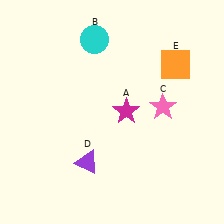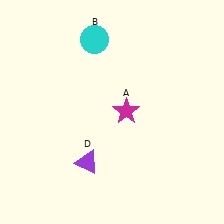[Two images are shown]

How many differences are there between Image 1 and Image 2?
There are 2 differences between the two images.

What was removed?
The pink star (C), the orange square (E) were removed in Image 2.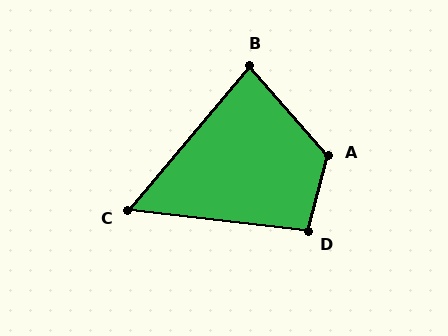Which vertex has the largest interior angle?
A, at approximately 123 degrees.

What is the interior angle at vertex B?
Approximately 82 degrees (acute).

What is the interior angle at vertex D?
Approximately 98 degrees (obtuse).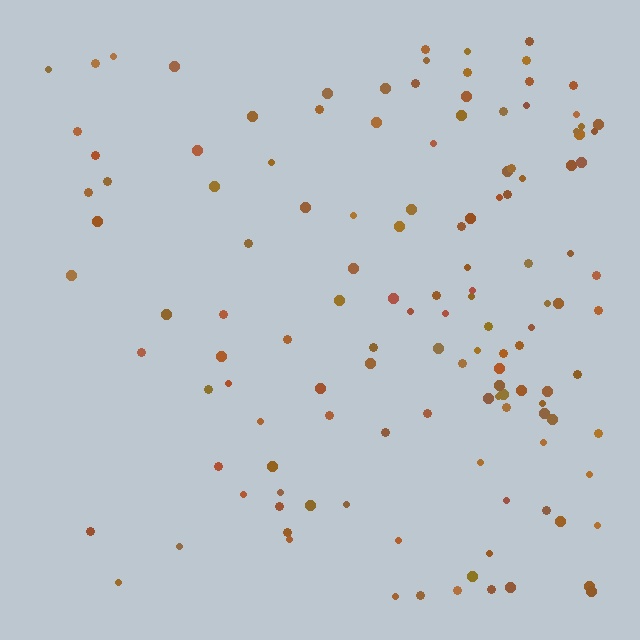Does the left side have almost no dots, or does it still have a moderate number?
Still a moderate number, just noticeably fewer than the right.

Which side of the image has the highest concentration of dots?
The right.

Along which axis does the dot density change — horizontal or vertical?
Horizontal.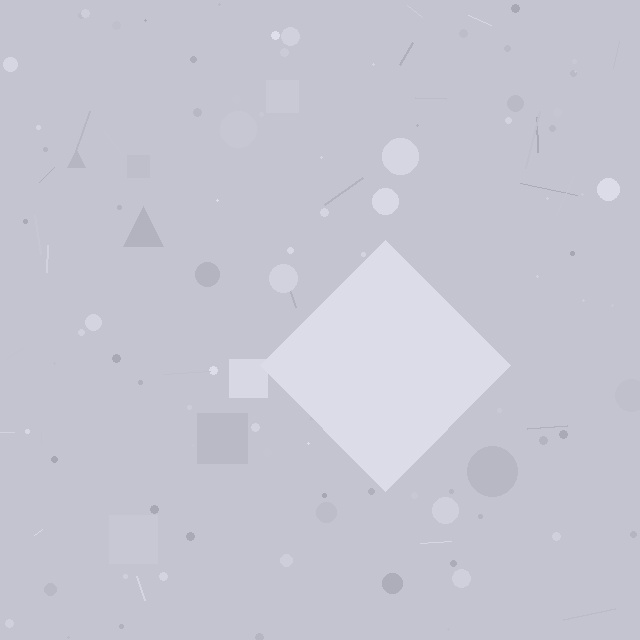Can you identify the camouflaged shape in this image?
The camouflaged shape is a diamond.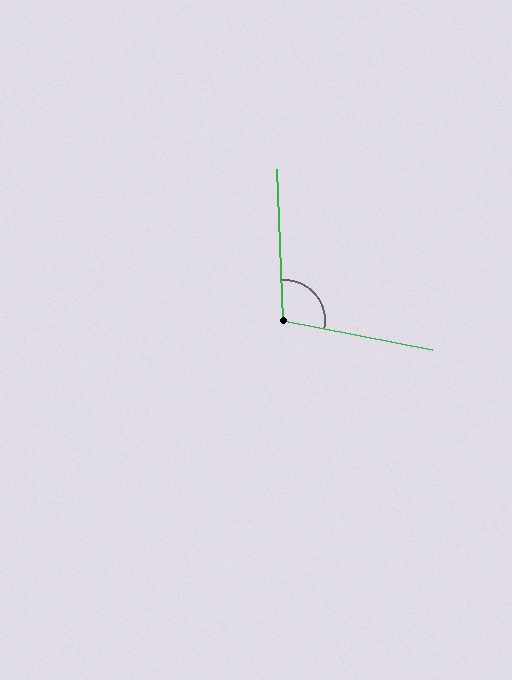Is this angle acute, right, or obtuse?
It is obtuse.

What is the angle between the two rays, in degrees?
Approximately 103 degrees.